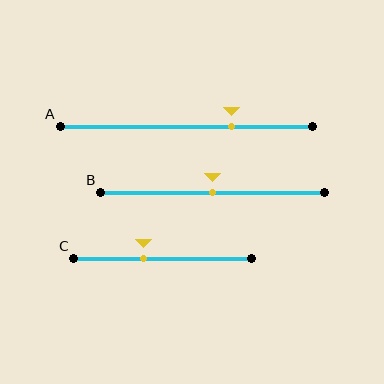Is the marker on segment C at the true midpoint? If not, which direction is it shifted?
No, the marker on segment C is shifted to the left by about 11% of the segment length.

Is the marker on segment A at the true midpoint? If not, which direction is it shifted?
No, the marker on segment A is shifted to the right by about 18% of the segment length.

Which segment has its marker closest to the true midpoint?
Segment B has its marker closest to the true midpoint.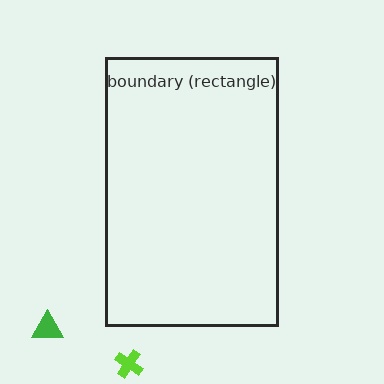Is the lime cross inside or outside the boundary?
Outside.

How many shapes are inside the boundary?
0 inside, 2 outside.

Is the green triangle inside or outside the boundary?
Outside.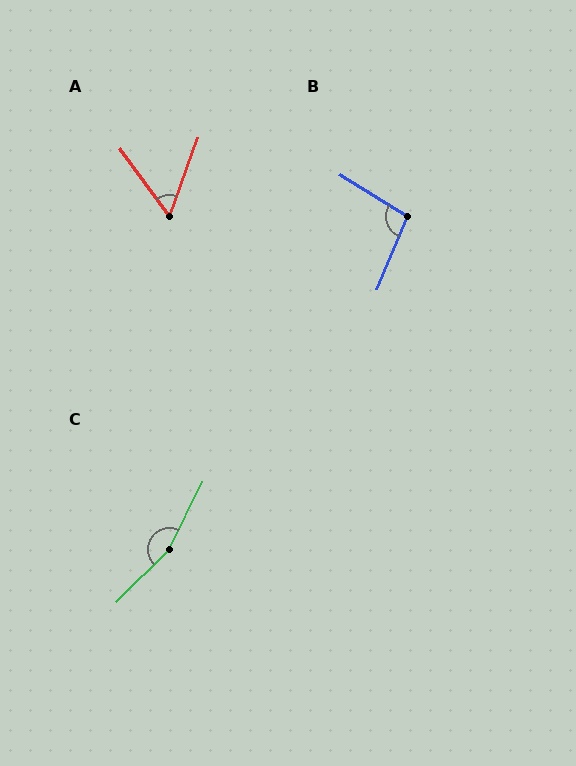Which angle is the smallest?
A, at approximately 55 degrees.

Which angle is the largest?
C, at approximately 160 degrees.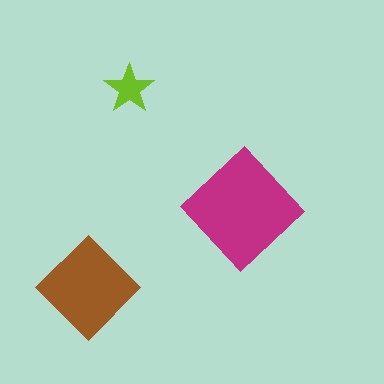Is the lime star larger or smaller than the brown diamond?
Smaller.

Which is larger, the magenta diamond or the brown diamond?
The magenta diamond.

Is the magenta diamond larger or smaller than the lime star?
Larger.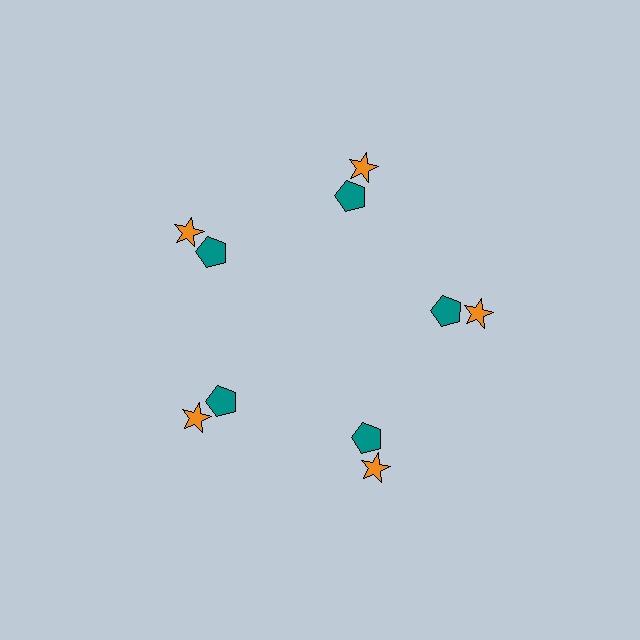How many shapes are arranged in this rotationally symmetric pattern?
There are 10 shapes, arranged in 5 groups of 2.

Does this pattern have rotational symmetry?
Yes, this pattern has 5-fold rotational symmetry. It looks the same after rotating 72 degrees around the center.